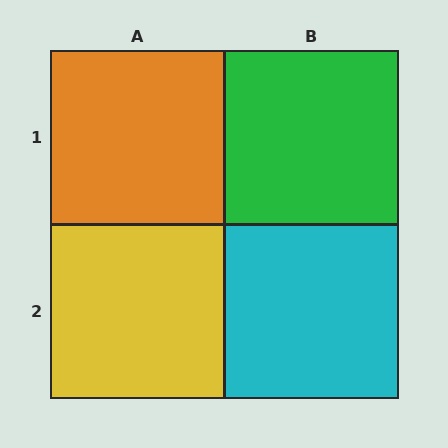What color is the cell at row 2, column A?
Yellow.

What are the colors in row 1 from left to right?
Orange, green.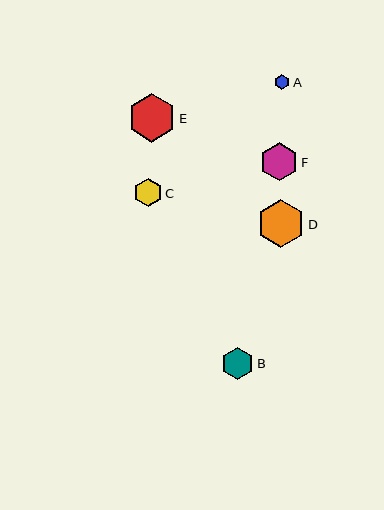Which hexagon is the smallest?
Hexagon A is the smallest with a size of approximately 15 pixels.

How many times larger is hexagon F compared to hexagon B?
Hexagon F is approximately 1.2 times the size of hexagon B.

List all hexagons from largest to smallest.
From largest to smallest: E, D, F, B, C, A.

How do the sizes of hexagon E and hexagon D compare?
Hexagon E and hexagon D are approximately the same size.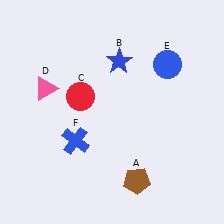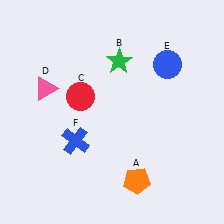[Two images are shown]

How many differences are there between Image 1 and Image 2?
There are 2 differences between the two images.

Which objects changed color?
A changed from brown to orange. B changed from blue to green.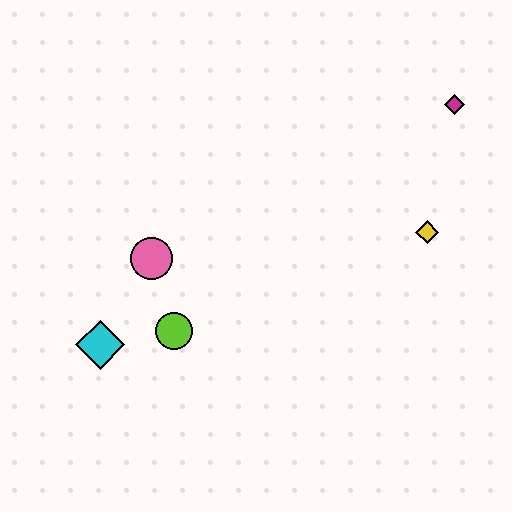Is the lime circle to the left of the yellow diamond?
Yes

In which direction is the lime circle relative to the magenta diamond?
The lime circle is to the left of the magenta diamond.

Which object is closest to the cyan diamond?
The lime circle is closest to the cyan diamond.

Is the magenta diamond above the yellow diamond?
Yes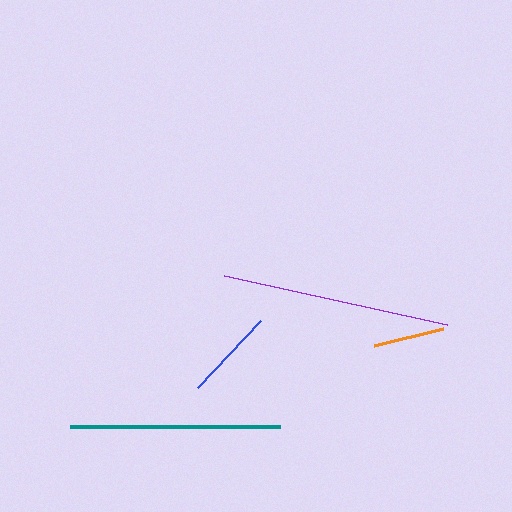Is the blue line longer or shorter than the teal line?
The teal line is longer than the blue line.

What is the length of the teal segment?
The teal segment is approximately 210 pixels long.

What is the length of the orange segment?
The orange segment is approximately 71 pixels long.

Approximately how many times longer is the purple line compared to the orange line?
The purple line is approximately 3.2 times the length of the orange line.